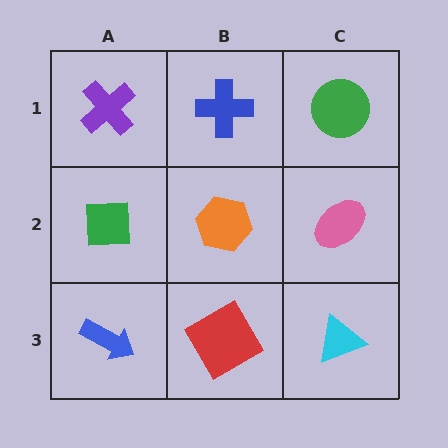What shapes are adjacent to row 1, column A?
A green square (row 2, column A), a blue cross (row 1, column B).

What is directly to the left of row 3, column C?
A red diamond.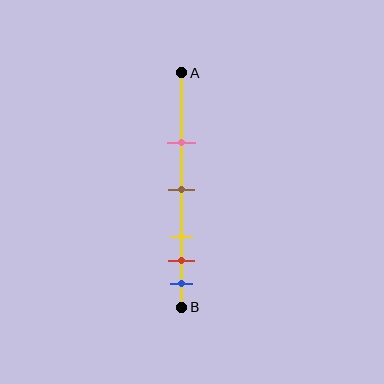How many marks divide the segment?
There are 5 marks dividing the segment.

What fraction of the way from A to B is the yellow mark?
The yellow mark is approximately 70% (0.7) of the way from A to B.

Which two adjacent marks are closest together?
The red and blue marks are the closest adjacent pair.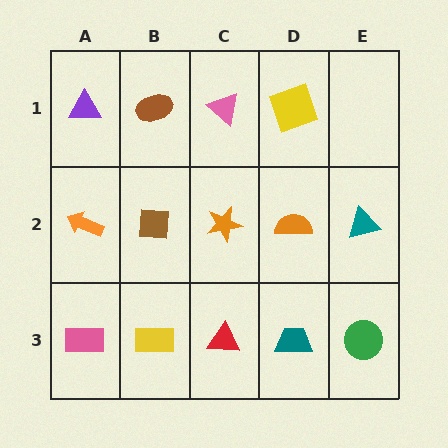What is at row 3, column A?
A pink rectangle.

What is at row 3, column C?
A red triangle.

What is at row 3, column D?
A teal trapezoid.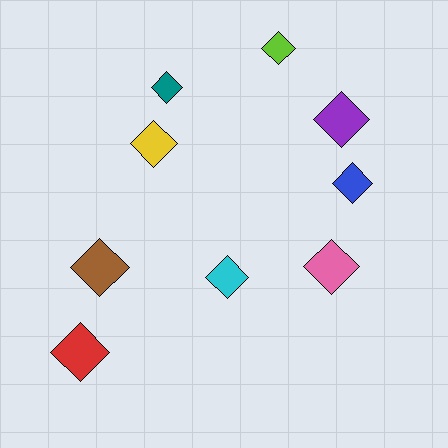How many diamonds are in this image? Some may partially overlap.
There are 9 diamonds.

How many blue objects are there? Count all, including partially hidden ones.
There is 1 blue object.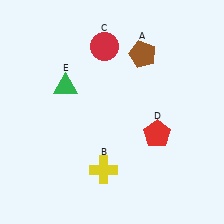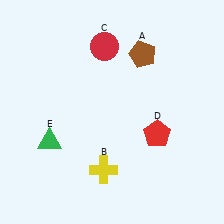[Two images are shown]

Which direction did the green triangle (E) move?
The green triangle (E) moved down.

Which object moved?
The green triangle (E) moved down.